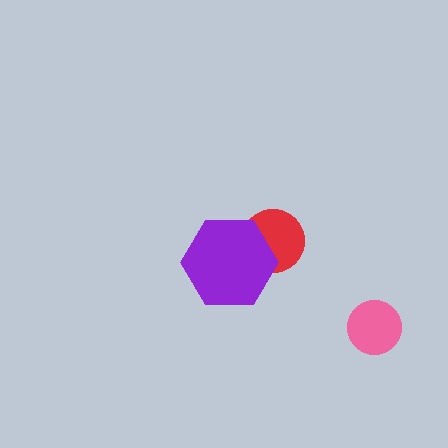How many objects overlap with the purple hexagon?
1 object overlaps with the purple hexagon.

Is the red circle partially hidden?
Yes, it is partially covered by another shape.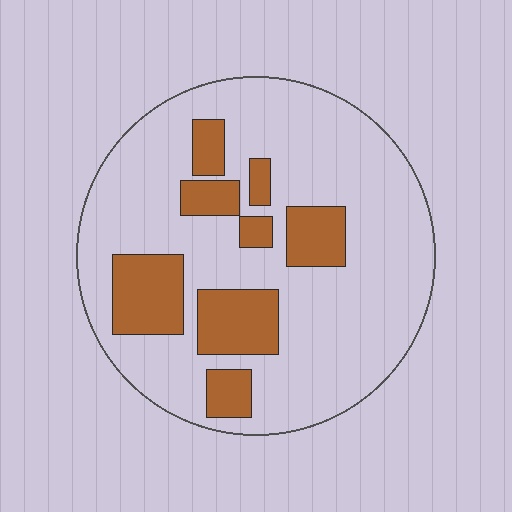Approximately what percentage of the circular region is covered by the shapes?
Approximately 25%.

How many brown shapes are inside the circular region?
8.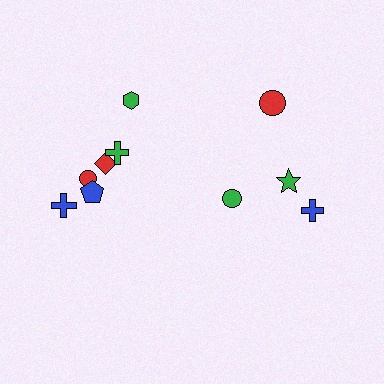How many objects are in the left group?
There are 6 objects.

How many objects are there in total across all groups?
There are 10 objects.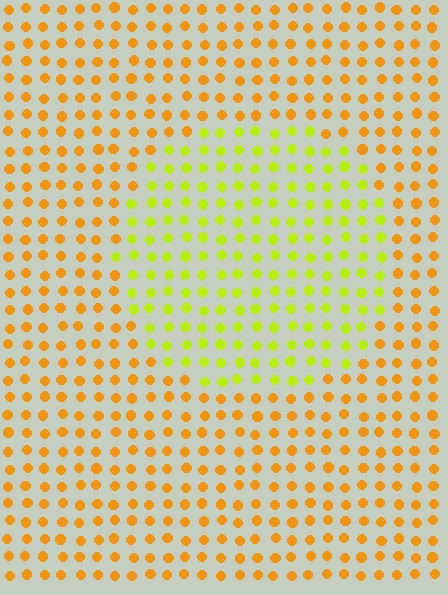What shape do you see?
I see a circle.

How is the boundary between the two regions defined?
The boundary is defined purely by a slight shift in hue (about 40 degrees). Spacing, size, and orientation are identical on both sides.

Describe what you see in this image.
The image is filled with small orange elements in a uniform arrangement. A circle-shaped region is visible where the elements are tinted to a slightly different hue, forming a subtle color boundary.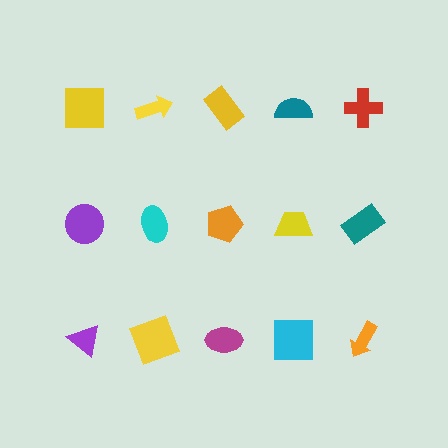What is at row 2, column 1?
A purple circle.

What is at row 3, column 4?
A cyan square.